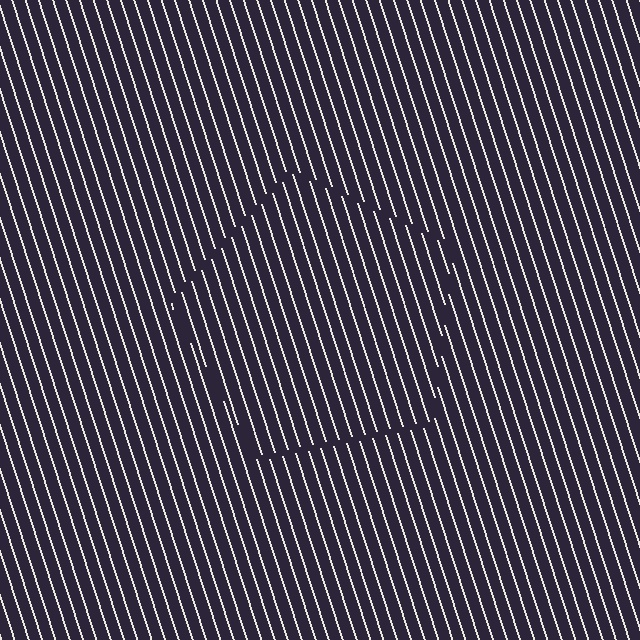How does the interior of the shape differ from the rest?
The interior of the shape contains the same grating, shifted by half a period — the contour is defined by the phase discontinuity where line-ends from the inner and outer gratings abut.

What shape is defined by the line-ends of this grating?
An illusory pentagon. The interior of the shape contains the same grating, shifted by half a period — the contour is defined by the phase discontinuity where line-ends from the inner and outer gratings abut.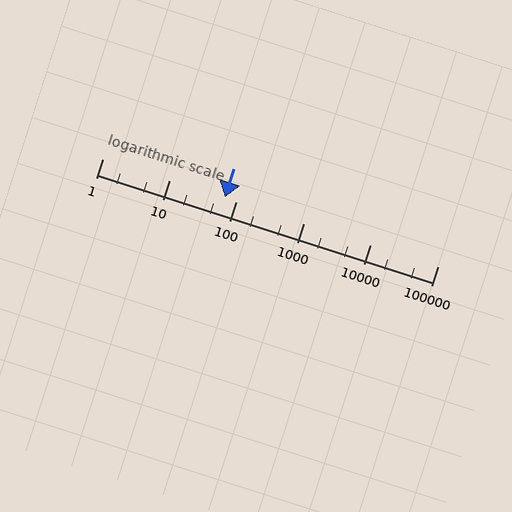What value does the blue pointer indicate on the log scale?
The pointer indicates approximately 67.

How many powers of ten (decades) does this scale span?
The scale spans 5 decades, from 1 to 100000.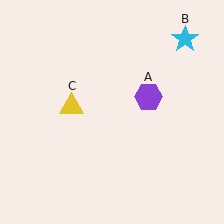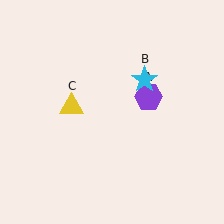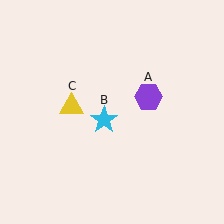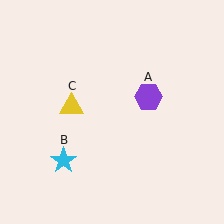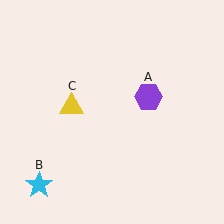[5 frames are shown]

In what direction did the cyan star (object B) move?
The cyan star (object B) moved down and to the left.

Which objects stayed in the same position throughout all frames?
Purple hexagon (object A) and yellow triangle (object C) remained stationary.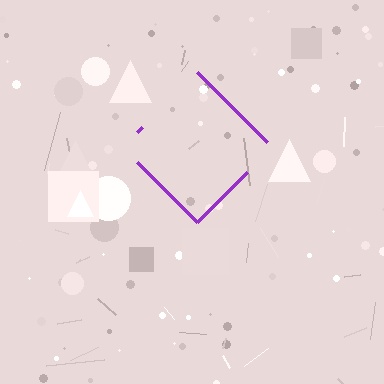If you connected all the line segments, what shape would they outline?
They would outline a diamond.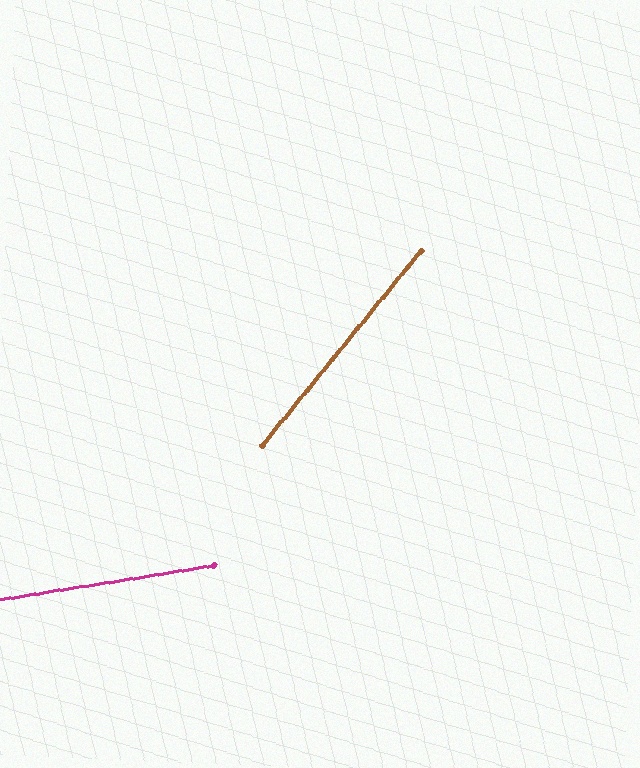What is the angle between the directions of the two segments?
Approximately 42 degrees.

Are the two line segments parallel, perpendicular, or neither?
Neither parallel nor perpendicular — they differ by about 42°.